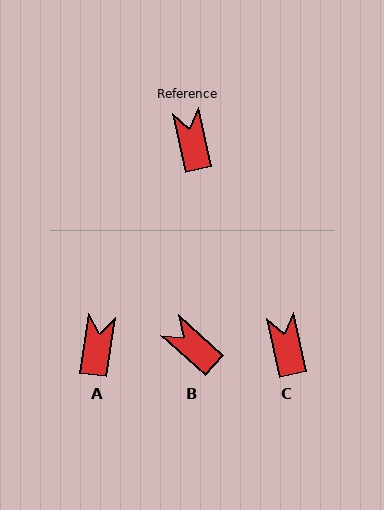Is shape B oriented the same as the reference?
No, it is off by about 36 degrees.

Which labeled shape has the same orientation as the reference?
C.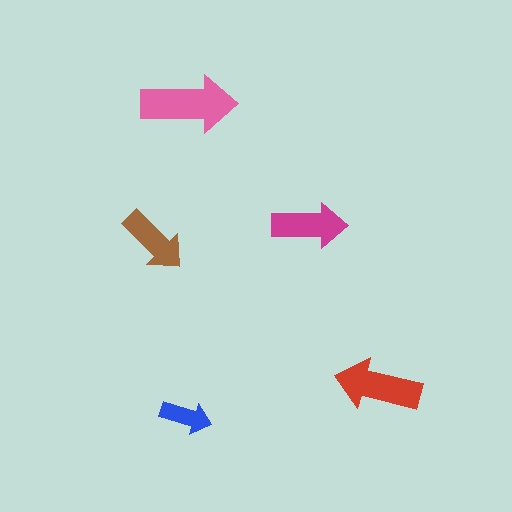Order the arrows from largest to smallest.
the pink one, the red one, the magenta one, the brown one, the blue one.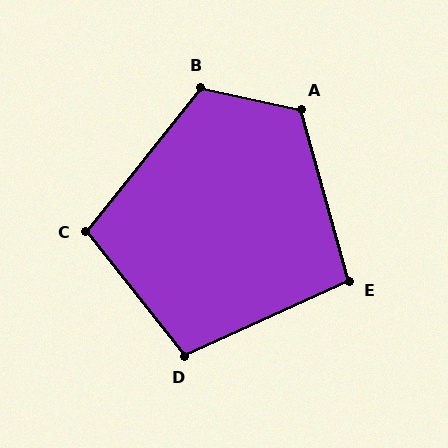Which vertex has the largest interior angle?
A, at approximately 118 degrees.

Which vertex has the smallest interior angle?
E, at approximately 99 degrees.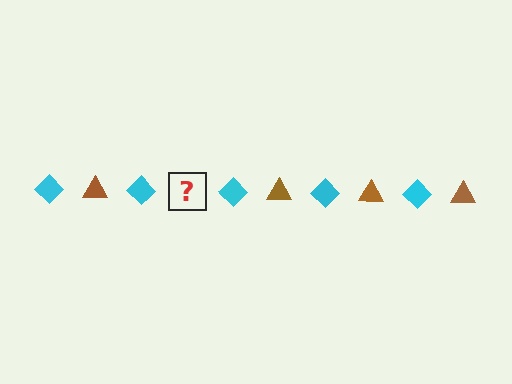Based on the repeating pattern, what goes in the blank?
The blank should be a brown triangle.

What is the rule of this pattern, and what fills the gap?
The rule is that the pattern alternates between cyan diamond and brown triangle. The gap should be filled with a brown triangle.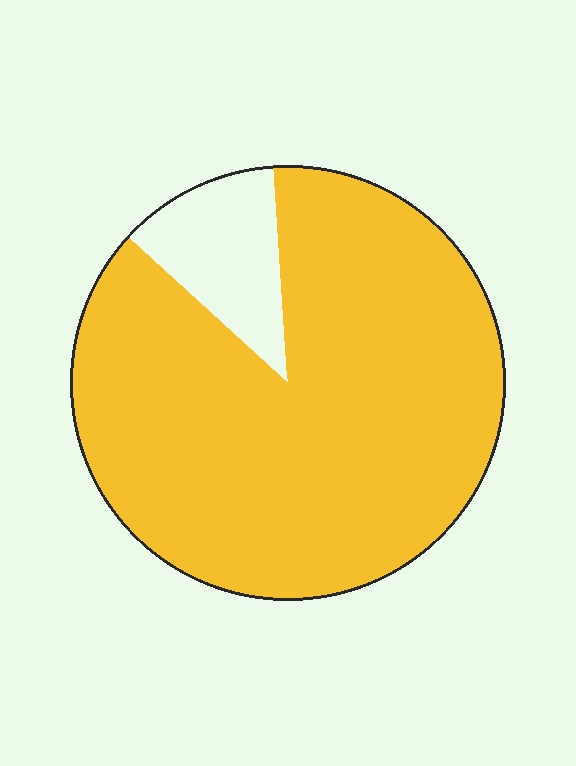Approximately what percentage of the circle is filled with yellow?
Approximately 90%.